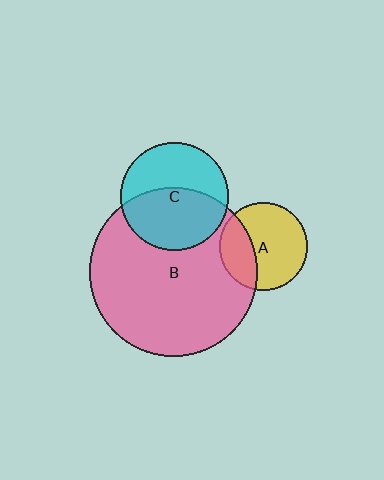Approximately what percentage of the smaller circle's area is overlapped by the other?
Approximately 30%.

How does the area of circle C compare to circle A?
Approximately 1.5 times.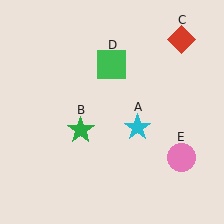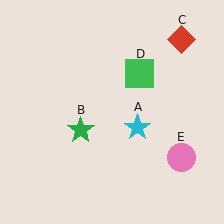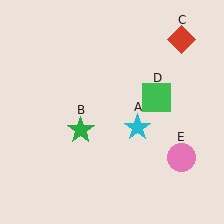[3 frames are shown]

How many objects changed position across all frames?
1 object changed position: green square (object D).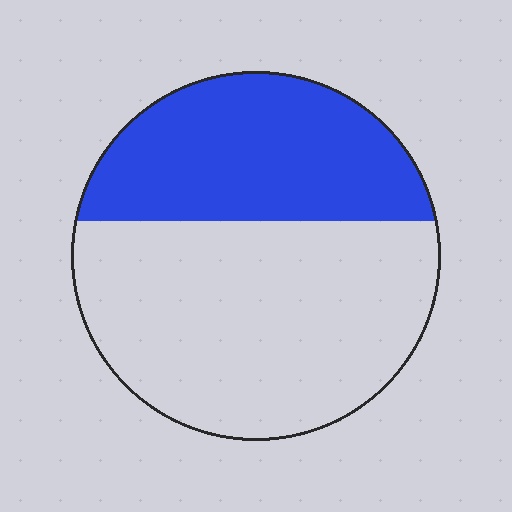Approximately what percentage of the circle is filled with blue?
Approximately 40%.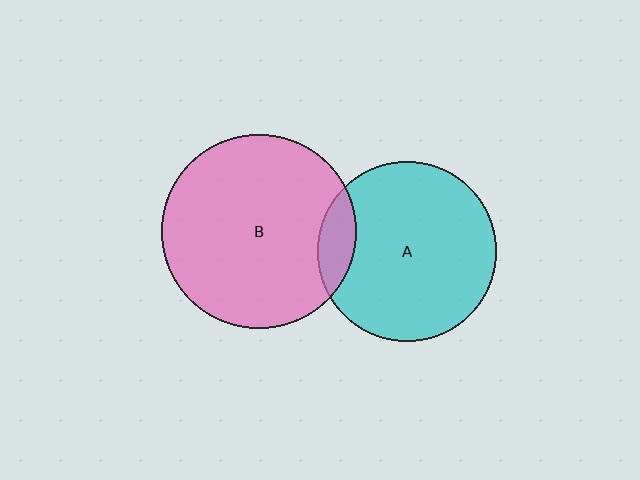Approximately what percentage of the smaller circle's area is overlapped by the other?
Approximately 10%.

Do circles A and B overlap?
Yes.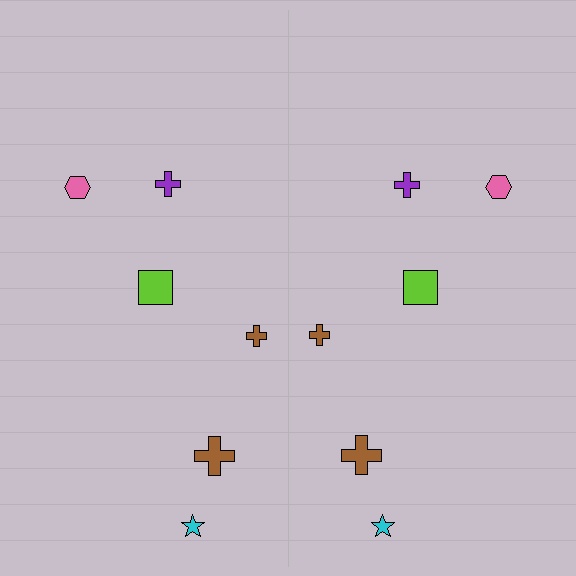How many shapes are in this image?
There are 12 shapes in this image.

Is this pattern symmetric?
Yes, this pattern has bilateral (reflection) symmetry.